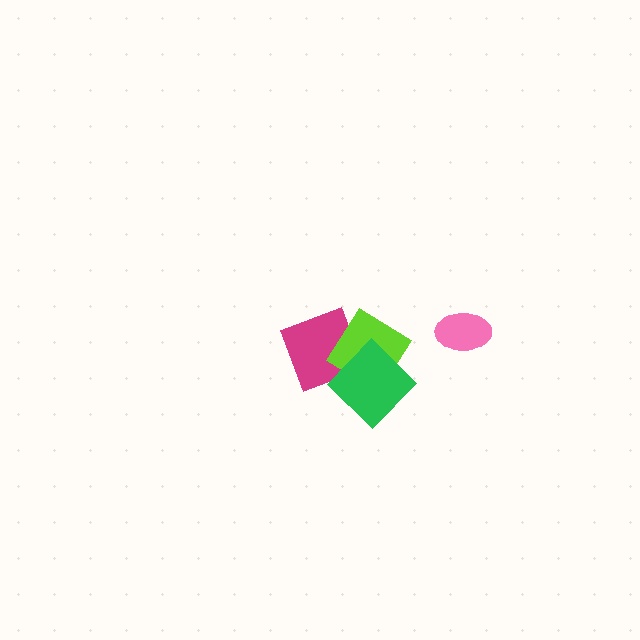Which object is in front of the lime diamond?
The green diamond is in front of the lime diamond.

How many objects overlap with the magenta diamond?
2 objects overlap with the magenta diamond.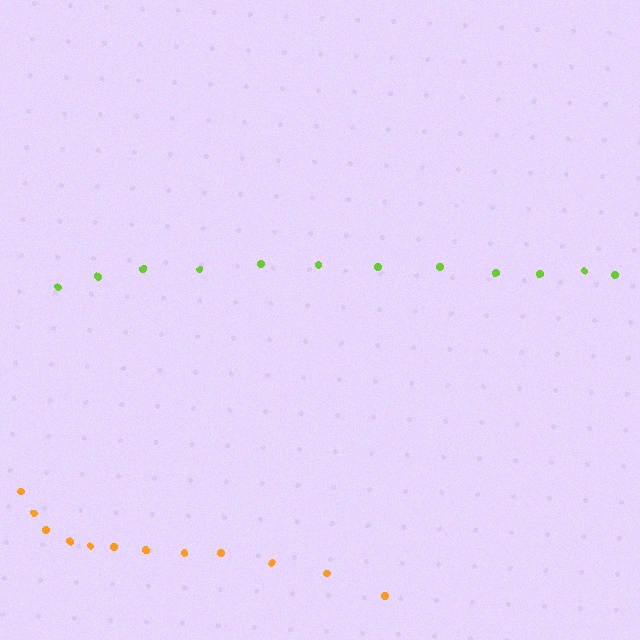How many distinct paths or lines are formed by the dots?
There are 2 distinct paths.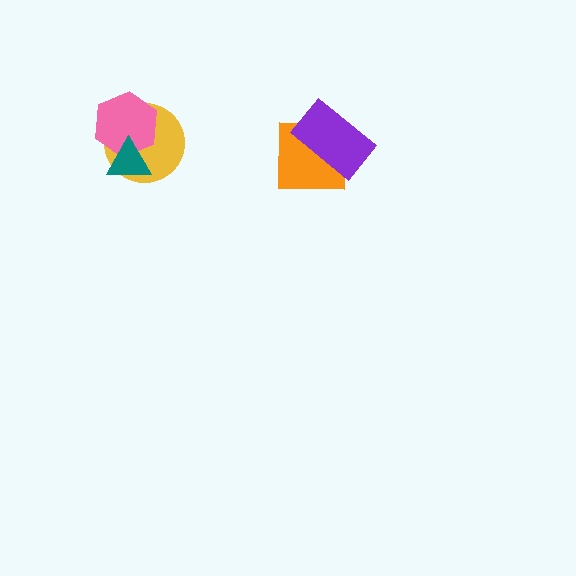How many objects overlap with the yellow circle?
2 objects overlap with the yellow circle.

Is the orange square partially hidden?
Yes, it is partially covered by another shape.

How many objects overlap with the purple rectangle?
1 object overlaps with the purple rectangle.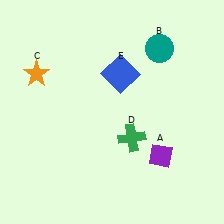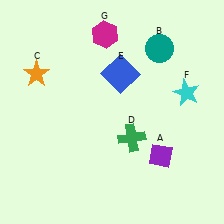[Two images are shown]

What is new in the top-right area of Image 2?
A cyan star (F) was added in the top-right area of Image 2.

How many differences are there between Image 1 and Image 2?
There are 2 differences between the two images.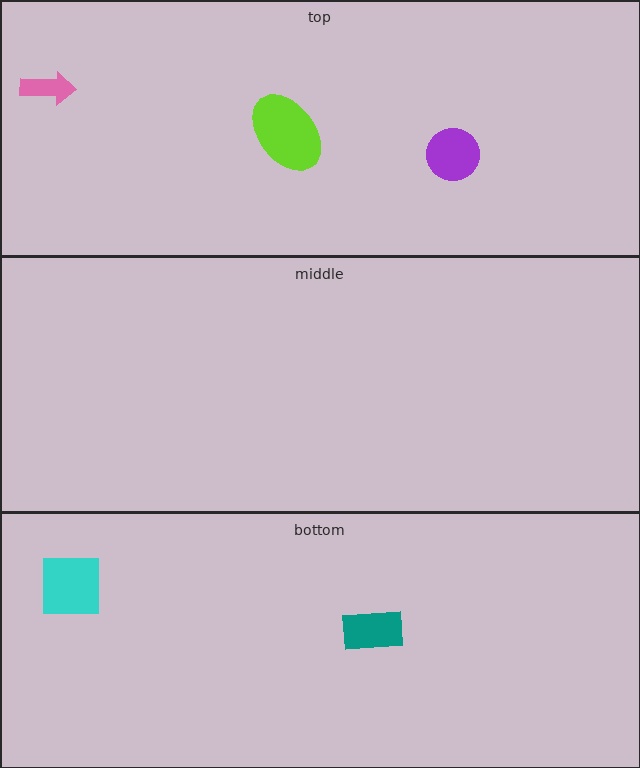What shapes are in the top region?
The purple circle, the pink arrow, the lime ellipse.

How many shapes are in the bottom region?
2.